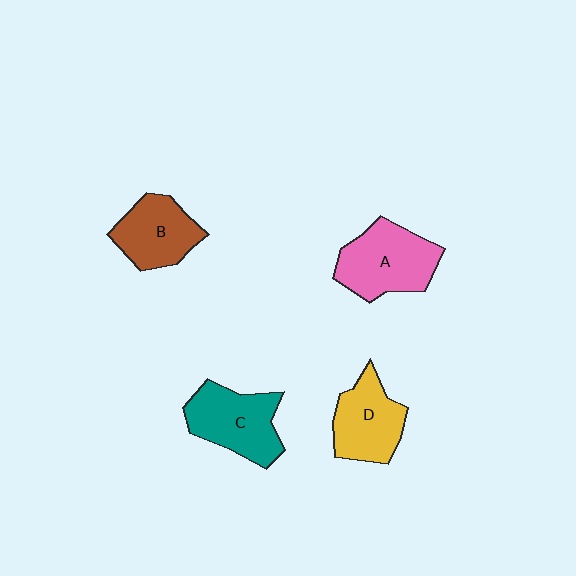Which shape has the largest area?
Shape A (pink).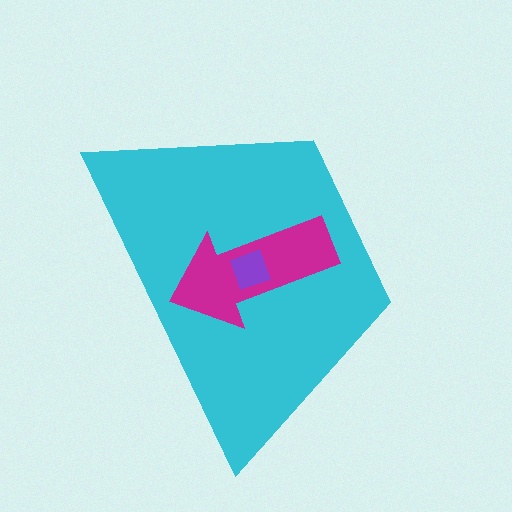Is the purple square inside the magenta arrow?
Yes.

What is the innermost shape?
The purple square.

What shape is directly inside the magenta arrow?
The purple square.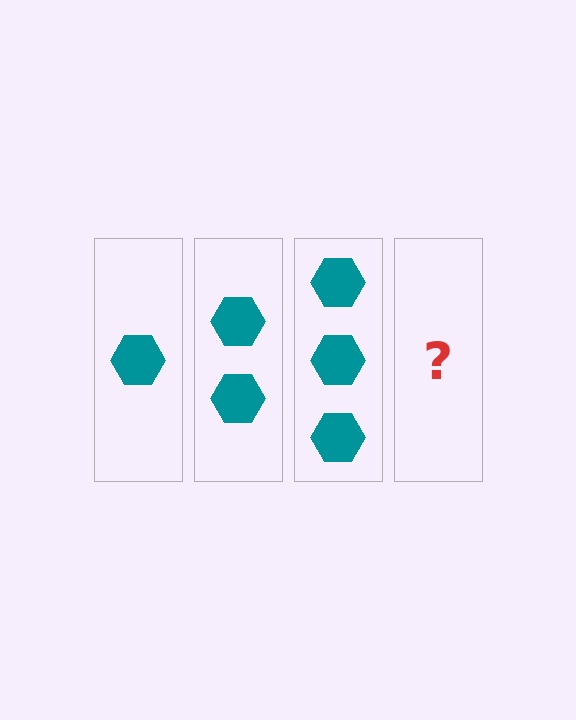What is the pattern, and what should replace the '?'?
The pattern is that each step adds one more hexagon. The '?' should be 4 hexagons.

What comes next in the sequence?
The next element should be 4 hexagons.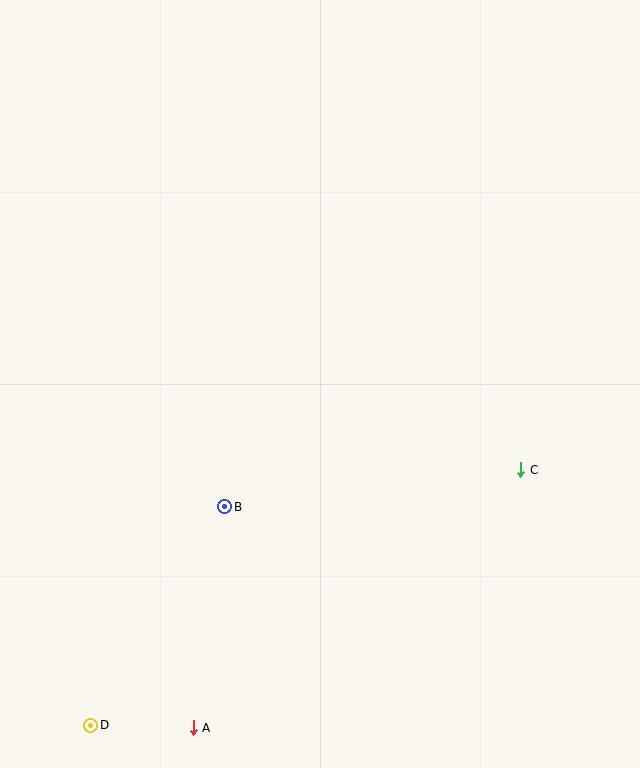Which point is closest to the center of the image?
Point B at (225, 507) is closest to the center.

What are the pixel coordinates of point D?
Point D is at (91, 725).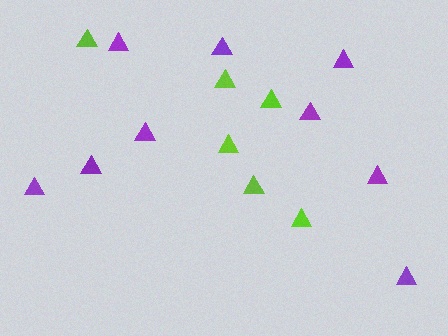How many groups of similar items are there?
There are 2 groups: one group of lime triangles (6) and one group of purple triangles (9).